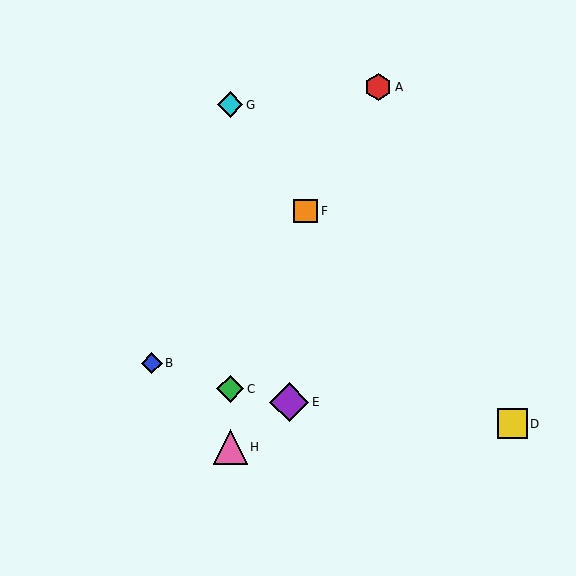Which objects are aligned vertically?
Objects C, G, H are aligned vertically.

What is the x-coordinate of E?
Object E is at x≈289.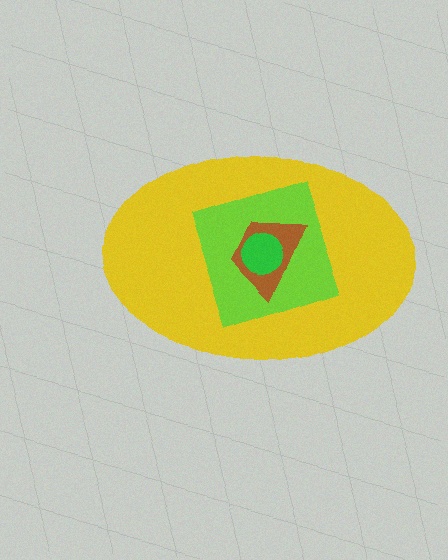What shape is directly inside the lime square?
The brown trapezoid.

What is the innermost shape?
The green circle.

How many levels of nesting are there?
4.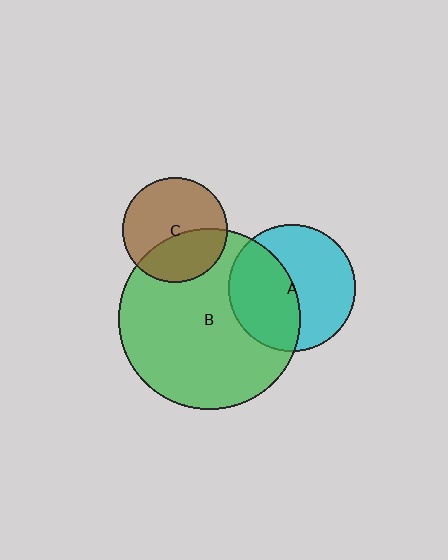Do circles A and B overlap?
Yes.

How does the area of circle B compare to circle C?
Approximately 3.0 times.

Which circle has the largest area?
Circle B (green).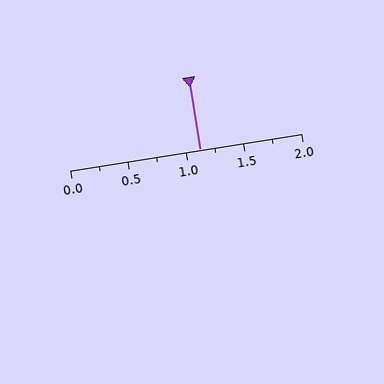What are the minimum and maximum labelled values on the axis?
The axis runs from 0.0 to 2.0.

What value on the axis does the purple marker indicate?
The marker indicates approximately 1.12.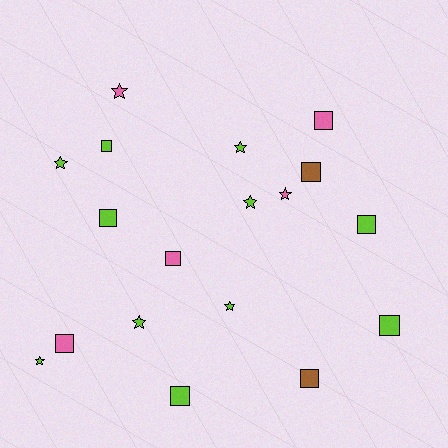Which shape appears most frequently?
Square, with 10 objects.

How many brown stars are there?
There are no brown stars.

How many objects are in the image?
There are 18 objects.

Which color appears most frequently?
Lime, with 11 objects.